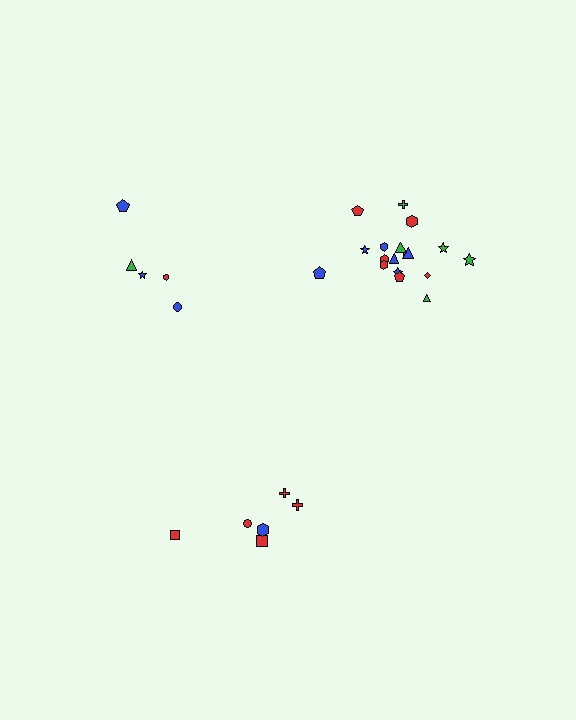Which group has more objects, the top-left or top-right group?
The top-right group.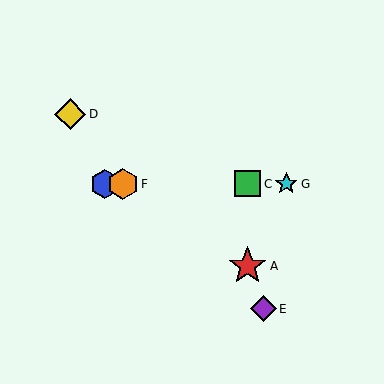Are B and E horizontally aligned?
No, B is at y≈184 and E is at y≈309.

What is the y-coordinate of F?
Object F is at y≈184.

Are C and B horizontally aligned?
Yes, both are at y≈184.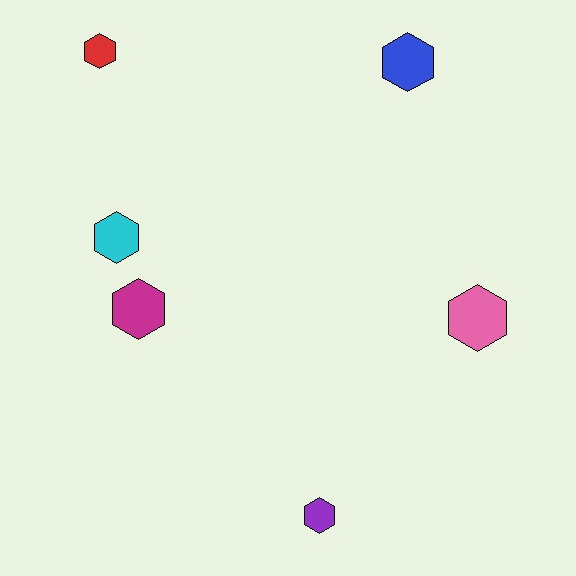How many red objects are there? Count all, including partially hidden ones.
There is 1 red object.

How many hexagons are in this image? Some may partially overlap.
There are 6 hexagons.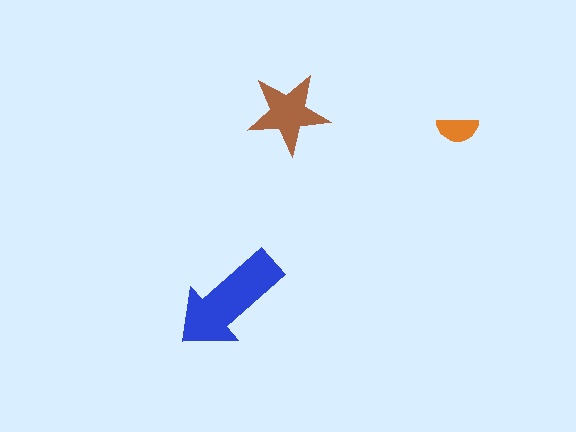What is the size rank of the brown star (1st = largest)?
2nd.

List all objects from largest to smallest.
The blue arrow, the brown star, the orange semicircle.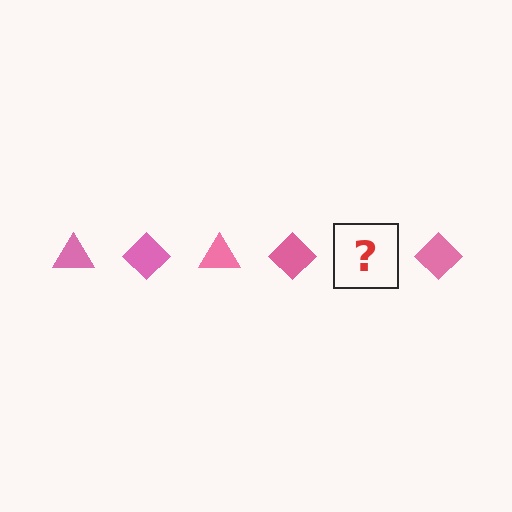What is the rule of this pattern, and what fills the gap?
The rule is that the pattern cycles through triangle, diamond shapes in pink. The gap should be filled with a pink triangle.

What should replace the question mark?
The question mark should be replaced with a pink triangle.